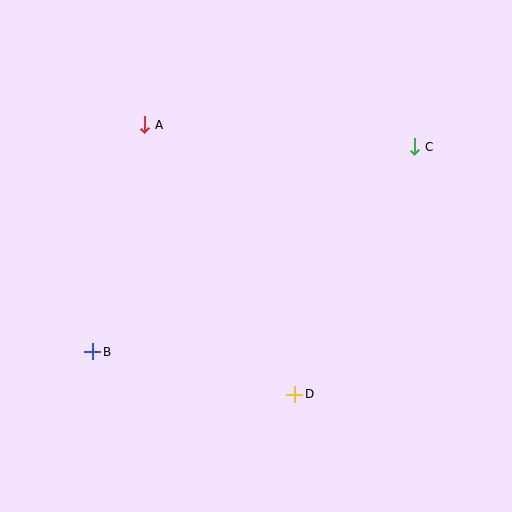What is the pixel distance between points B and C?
The distance between B and C is 382 pixels.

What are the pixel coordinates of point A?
Point A is at (145, 125).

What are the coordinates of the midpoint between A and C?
The midpoint between A and C is at (280, 136).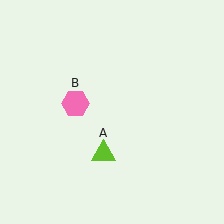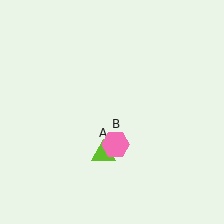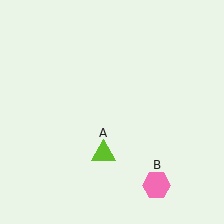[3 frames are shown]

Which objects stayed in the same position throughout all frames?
Lime triangle (object A) remained stationary.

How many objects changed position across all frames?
1 object changed position: pink hexagon (object B).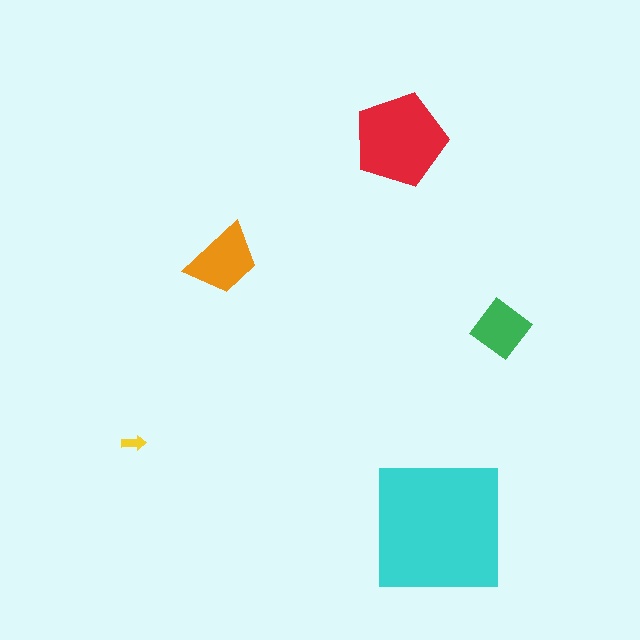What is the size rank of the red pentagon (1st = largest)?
2nd.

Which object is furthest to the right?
The green diamond is rightmost.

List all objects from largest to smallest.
The cyan square, the red pentagon, the orange trapezoid, the green diamond, the yellow arrow.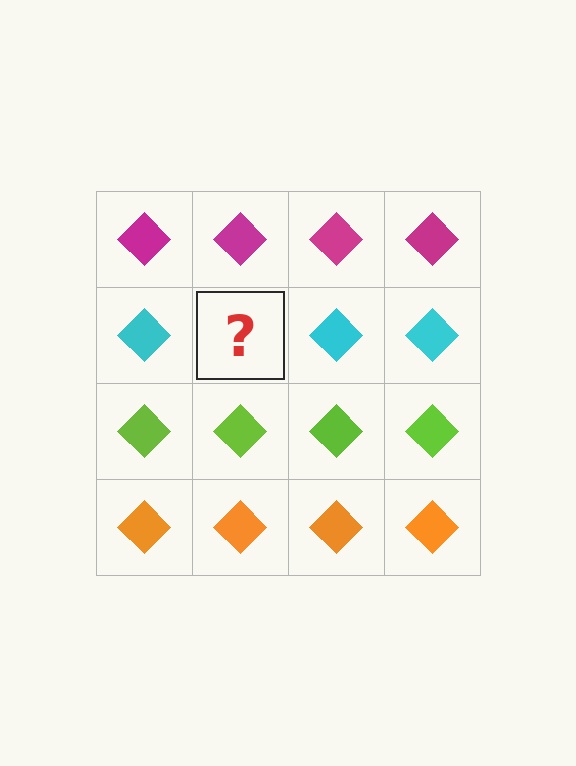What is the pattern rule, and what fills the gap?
The rule is that each row has a consistent color. The gap should be filled with a cyan diamond.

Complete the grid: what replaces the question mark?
The question mark should be replaced with a cyan diamond.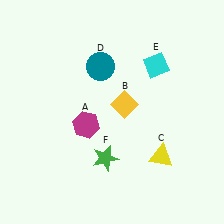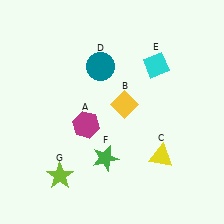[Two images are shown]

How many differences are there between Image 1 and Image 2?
There is 1 difference between the two images.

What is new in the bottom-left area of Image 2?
A lime star (G) was added in the bottom-left area of Image 2.